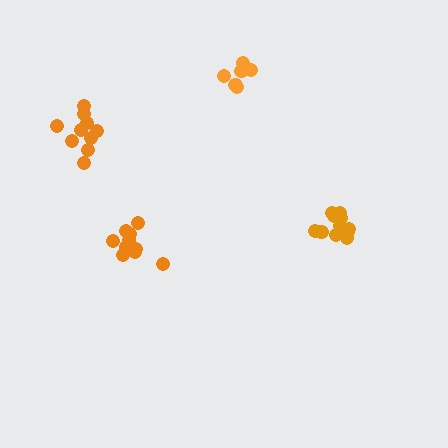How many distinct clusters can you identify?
There are 4 distinct clusters.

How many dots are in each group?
Group 1: 7 dots, Group 2: 13 dots, Group 3: 10 dots, Group 4: 11 dots (41 total).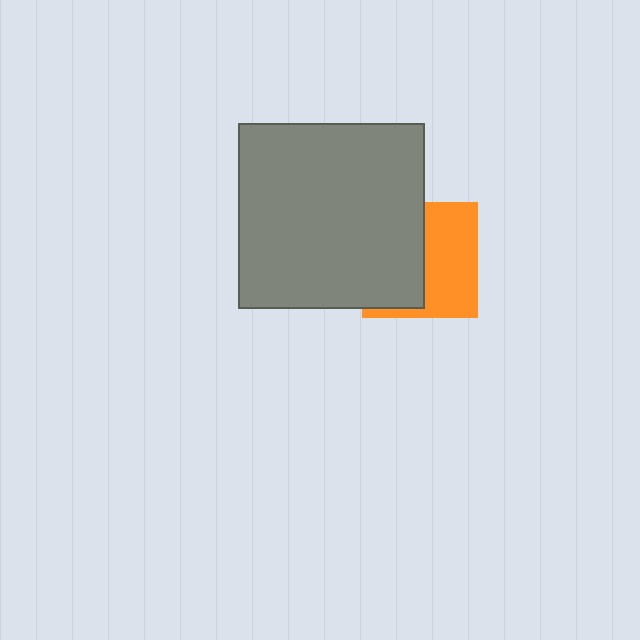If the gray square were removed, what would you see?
You would see the complete orange square.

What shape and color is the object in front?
The object in front is a gray square.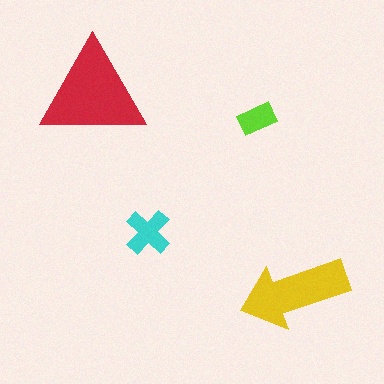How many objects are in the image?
There are 4 objects in the image.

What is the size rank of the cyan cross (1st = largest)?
3rd.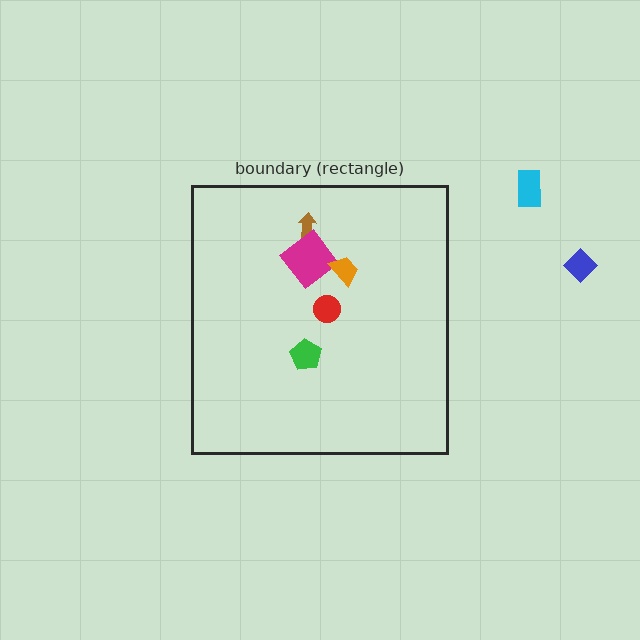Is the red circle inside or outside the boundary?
Inside.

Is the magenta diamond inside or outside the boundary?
Inside.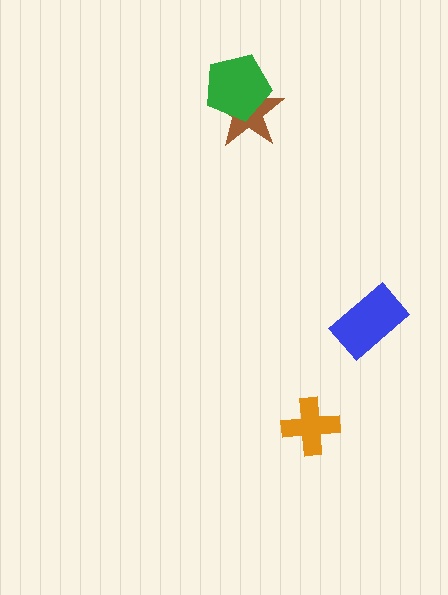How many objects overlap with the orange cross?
0 objects overlap with the orange cross.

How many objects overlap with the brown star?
1 object overlaps with the brown star.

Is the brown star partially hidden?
Yes, it is partially covered by another shape.